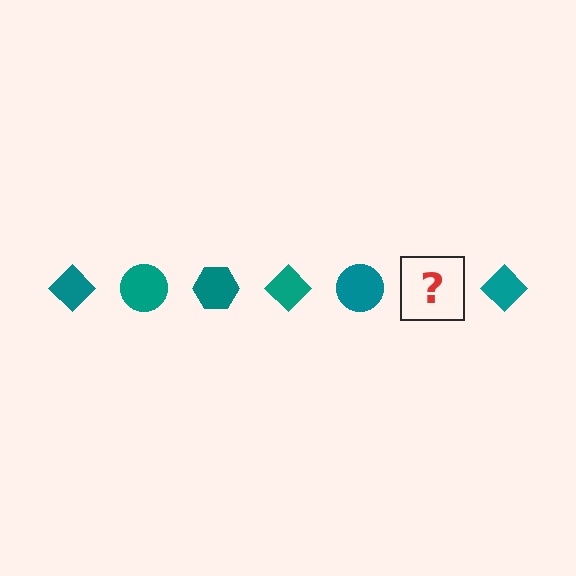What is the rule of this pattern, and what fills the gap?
The rule is that the pattern cycles through diamond, circle, hexagon shapes in teal. The gap should be filled with a teal hexagon.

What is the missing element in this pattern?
The missing element is a teal hexagon.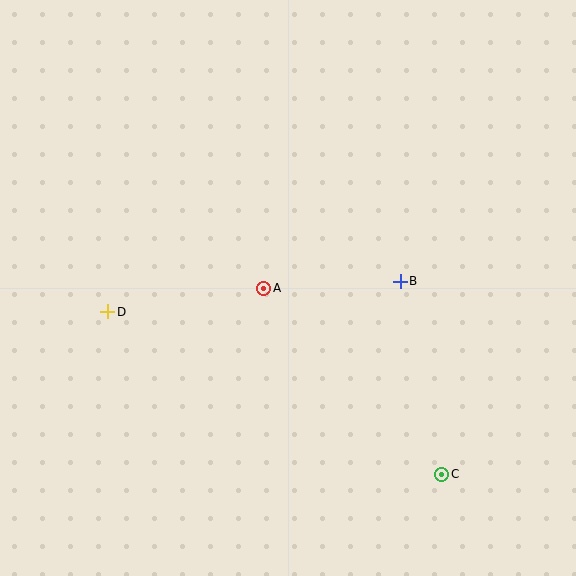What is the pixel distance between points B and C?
The distance between B and C is 198 pixels.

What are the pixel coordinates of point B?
Point B is at (400, 281).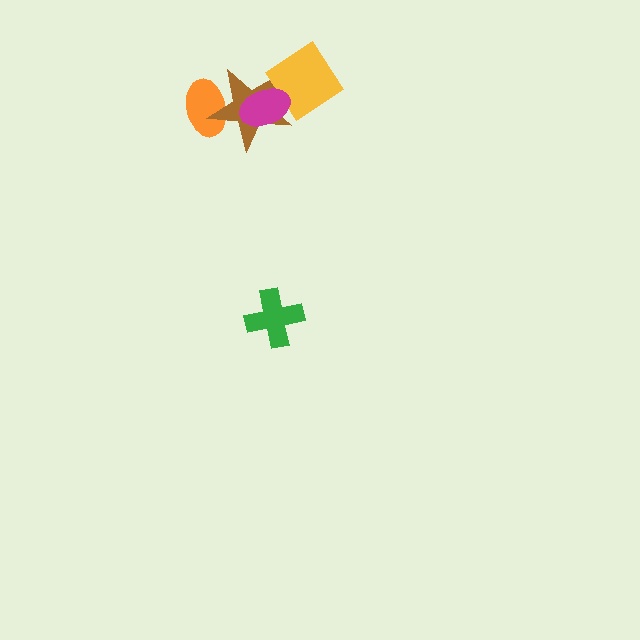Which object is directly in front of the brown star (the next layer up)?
The yellow diamond is directly in front of the brown star.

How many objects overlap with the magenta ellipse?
2 objects overlap with the magenta ellipse.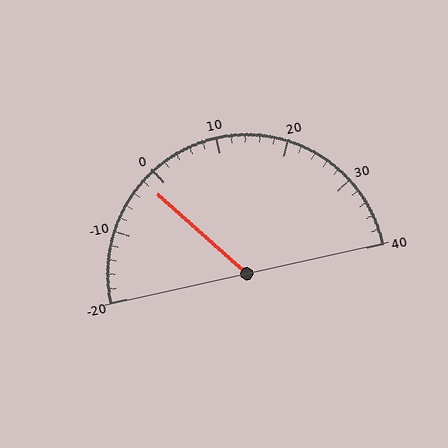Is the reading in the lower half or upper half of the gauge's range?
The reading is in the lower half of the range (-20 to 40).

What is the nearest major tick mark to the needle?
The nearest major tick mark is 0.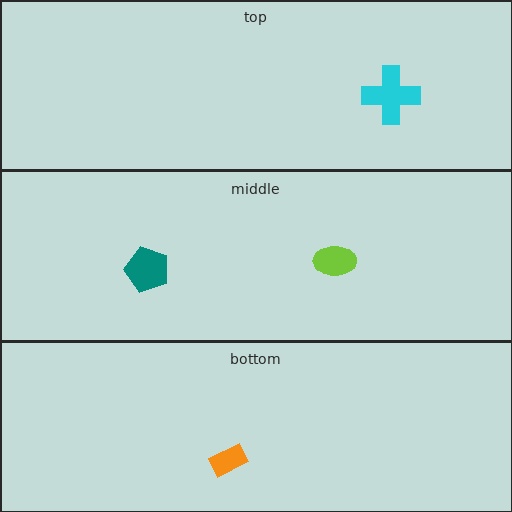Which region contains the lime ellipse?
The middle region.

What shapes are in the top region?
The cyan cross.